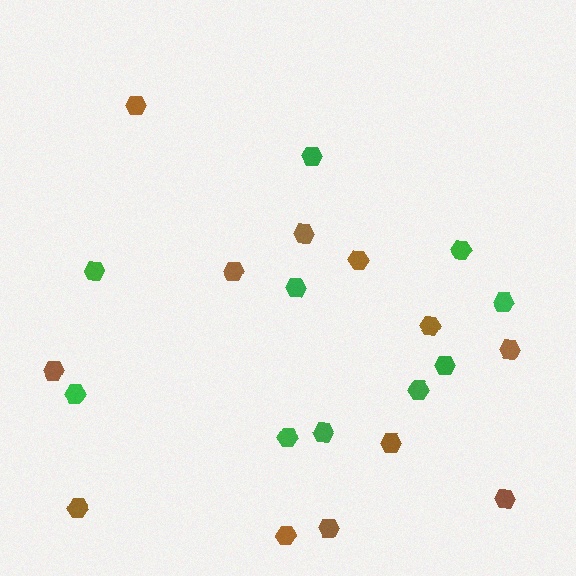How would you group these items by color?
There are 2 groups: one group of brown hexagons (12) and one group of green hexagons (10).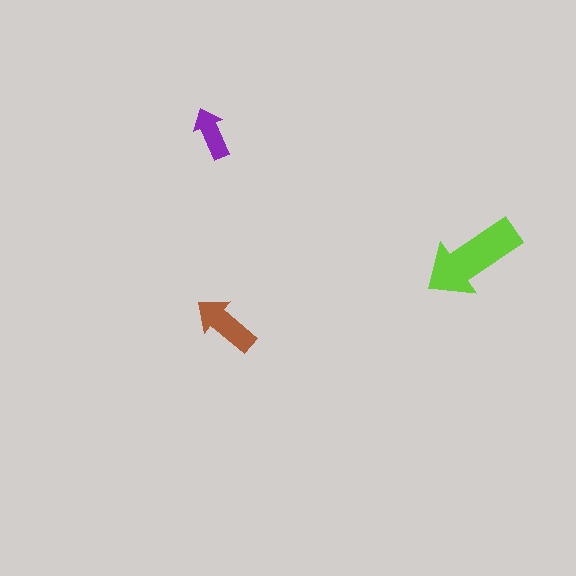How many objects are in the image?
There are 3 objects in the image.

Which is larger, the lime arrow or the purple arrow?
The lime one.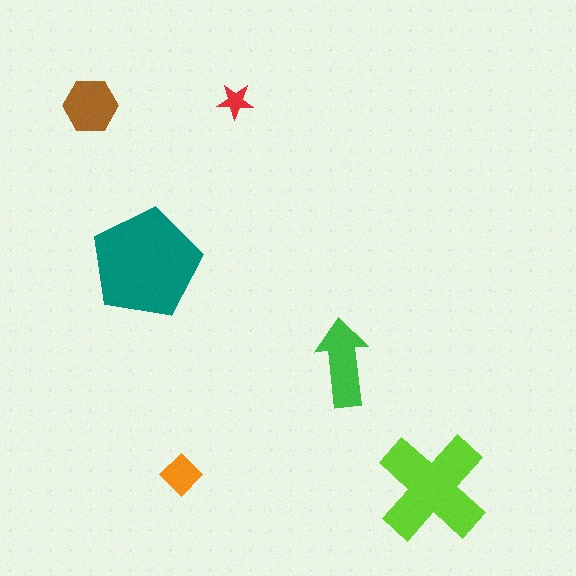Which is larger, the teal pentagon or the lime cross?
The teal pentagon.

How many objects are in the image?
There are 6 objects in the image.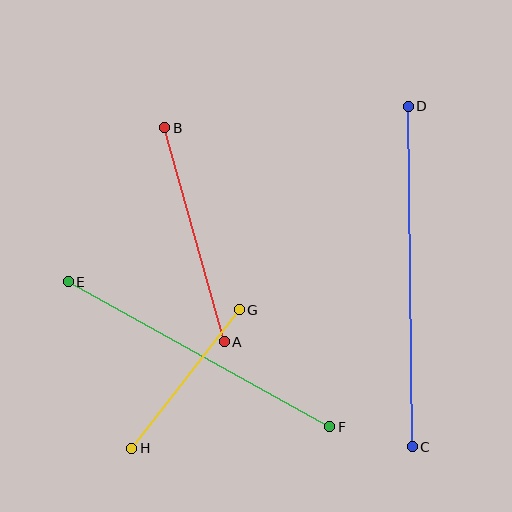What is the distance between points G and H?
The distance is approximately 175 pixels.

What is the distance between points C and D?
The distance is approximately 341 pixels.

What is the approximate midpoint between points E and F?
The midpoint is at approximately (199, 354) pixels.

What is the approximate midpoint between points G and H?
The midpoint is at approximately (185, 379) pixels.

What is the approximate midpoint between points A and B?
The midpoint is at approximately (195, 235) pixels.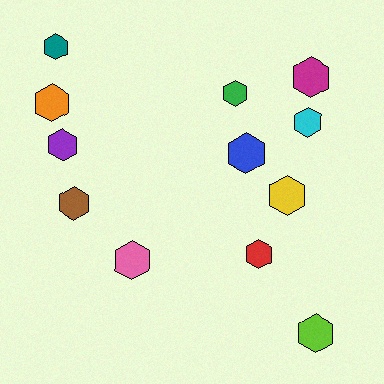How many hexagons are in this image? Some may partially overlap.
There are 12 hexagons.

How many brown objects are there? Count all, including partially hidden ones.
There is 1 brown object.